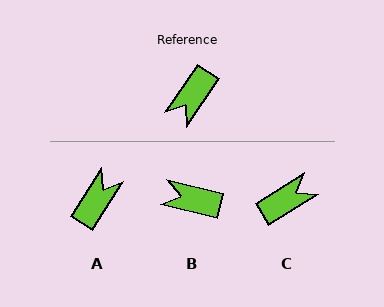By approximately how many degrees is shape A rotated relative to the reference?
Approximately 178 degrees clockwise.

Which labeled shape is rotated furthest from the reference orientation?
A, about 178 degrees away.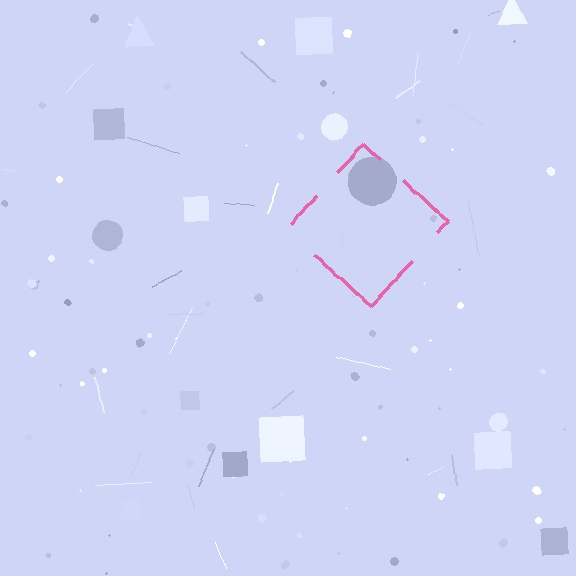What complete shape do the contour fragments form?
The contour fragments form a diamond.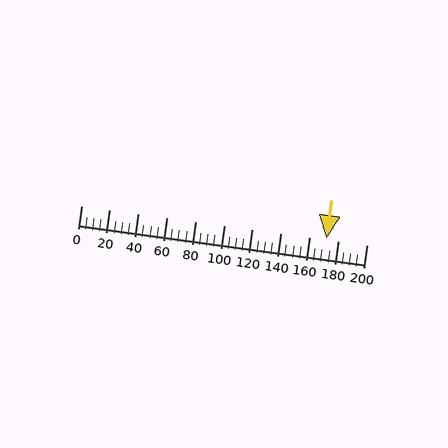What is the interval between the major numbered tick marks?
The major tick marks are spaced 20 units apart.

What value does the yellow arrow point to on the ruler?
The yellow arrow points to approximately 172.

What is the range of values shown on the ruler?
The ruler shows values from 0 to 200.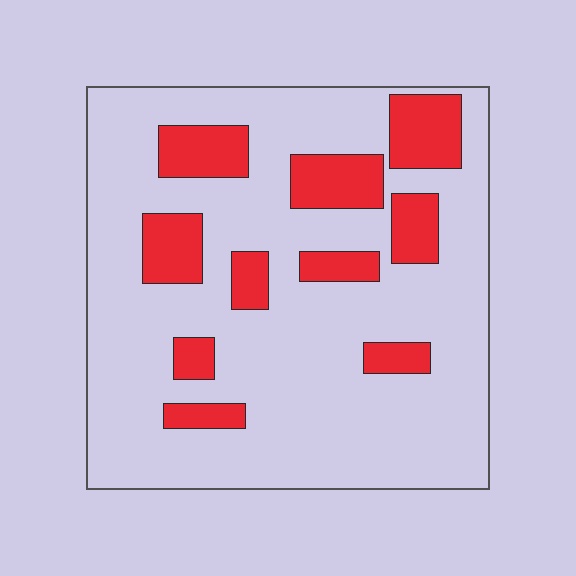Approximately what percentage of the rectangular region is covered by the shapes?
Approximately 20%.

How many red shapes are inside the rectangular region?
10.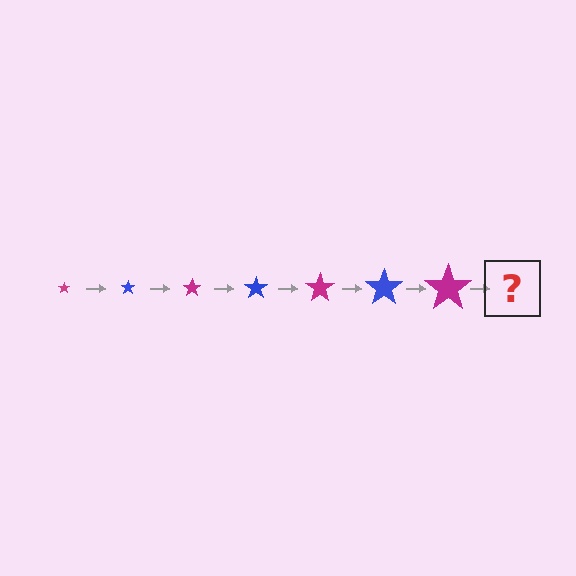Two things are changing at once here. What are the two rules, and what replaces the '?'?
The two rules are that the star grows larger each step and the color cycles through magenta and blue. The '?' should be a blue star, larger than the previous one.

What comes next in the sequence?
The next element should be a blue star, larger than the previous one.